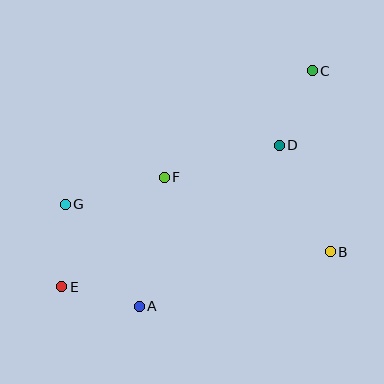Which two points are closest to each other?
Points A and E are closest to each other.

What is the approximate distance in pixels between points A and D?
The distance between A and D is approximately 214 pixels.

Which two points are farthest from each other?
Points C and E are farthest from each other.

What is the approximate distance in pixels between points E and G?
The distance between E and G is approximately 82 pixels.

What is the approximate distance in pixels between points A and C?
The distance between A and C is approximately 292 pixels.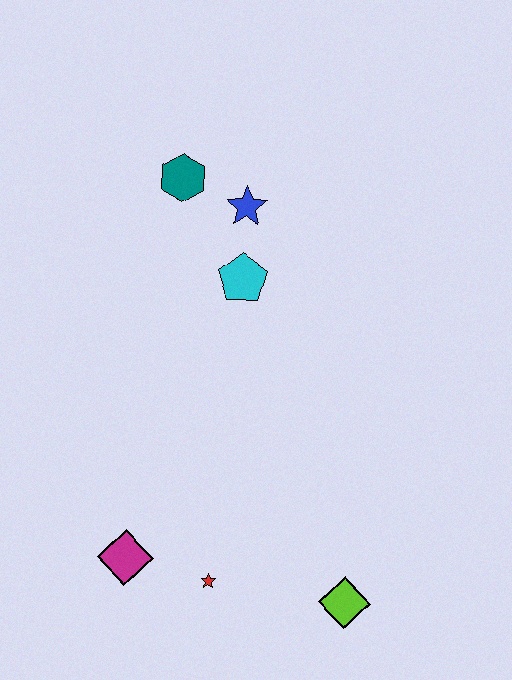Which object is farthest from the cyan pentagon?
The lime diamond is farthest from the cyan pentagon.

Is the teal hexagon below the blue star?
No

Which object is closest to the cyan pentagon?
The blue star is closest to the cyan pentagon.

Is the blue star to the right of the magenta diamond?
Yes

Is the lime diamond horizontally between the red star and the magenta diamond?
No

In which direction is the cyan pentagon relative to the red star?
The cyan pentagon is above the red star.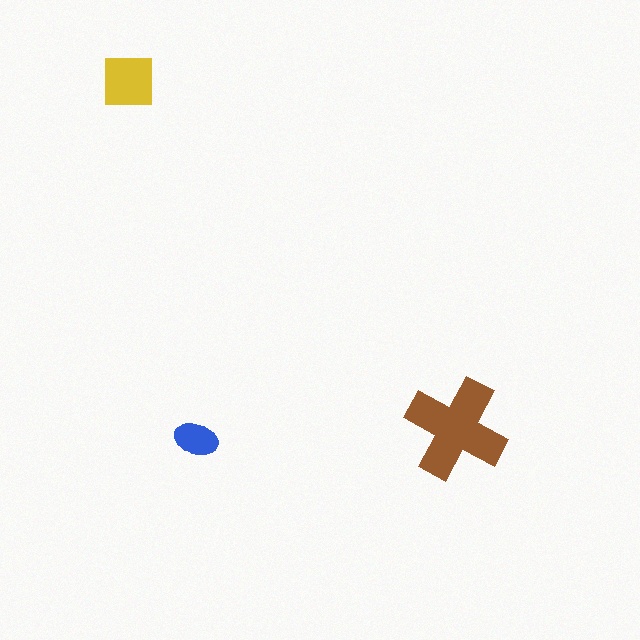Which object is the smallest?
The blue ellipse.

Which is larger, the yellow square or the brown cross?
The brown cross.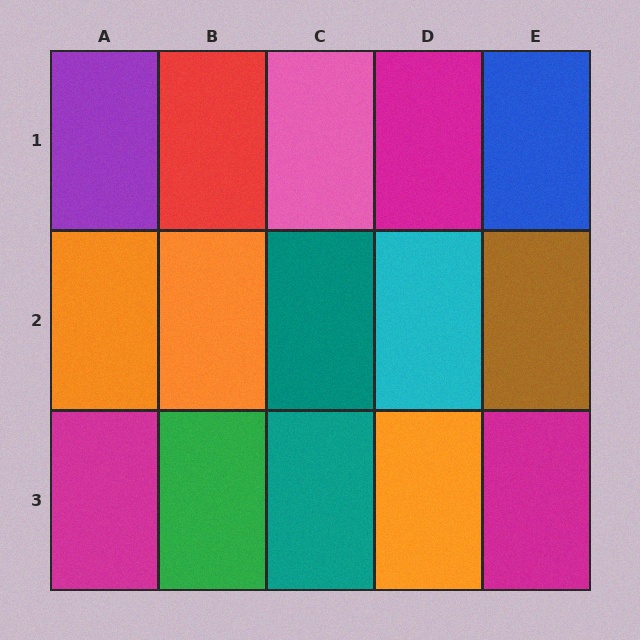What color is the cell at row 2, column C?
Teal.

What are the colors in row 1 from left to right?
Purple, red, pink, magenta, blue.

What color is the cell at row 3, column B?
Green.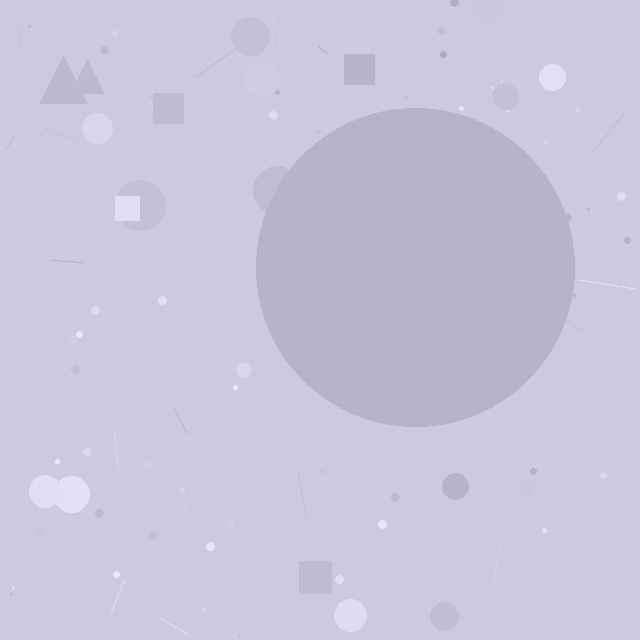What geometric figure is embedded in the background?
A circle is embedded in the background.